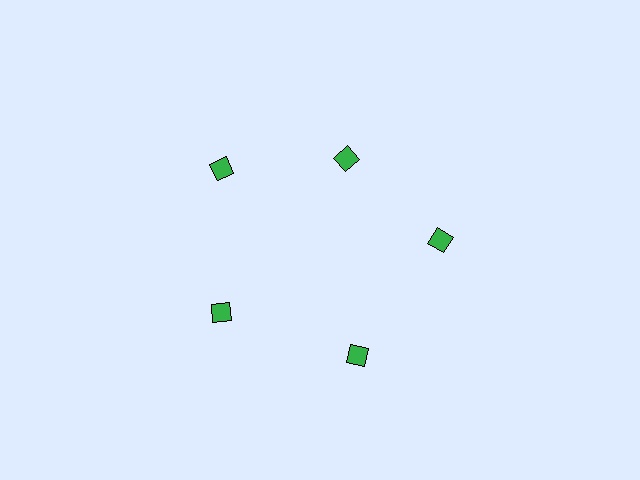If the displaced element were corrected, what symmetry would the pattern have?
It would have 5-fold rotational symmetry — the pattern would map onto itself every 72 degrees.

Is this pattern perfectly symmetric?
No. The 5 green diamonds are arranged in a ring, but one element near the 1 o'clock position is pulled inward toward the center, breaking the 5-fold rotational symmetry.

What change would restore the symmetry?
The symmetry would be restored by moving it outward, back onto the ring so that all 5 diamonds sit at equal angles and equal distance from the center.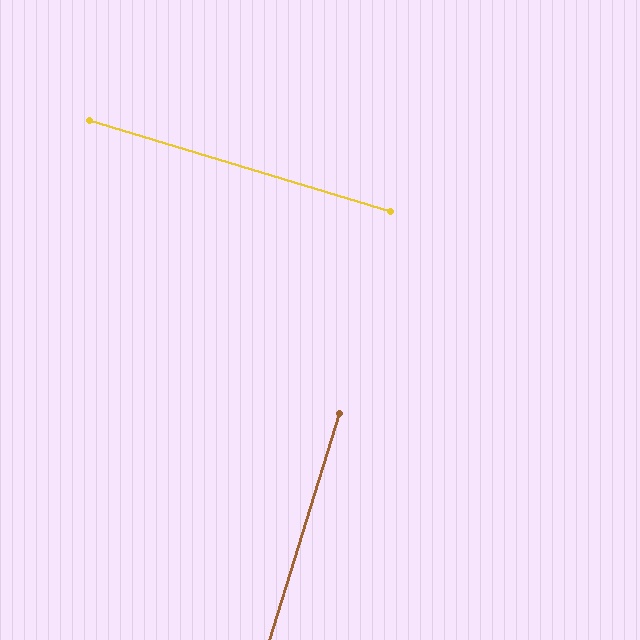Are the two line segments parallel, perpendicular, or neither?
Perpendicular — they meet at approximately 90°.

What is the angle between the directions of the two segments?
Approximately 90 degrees.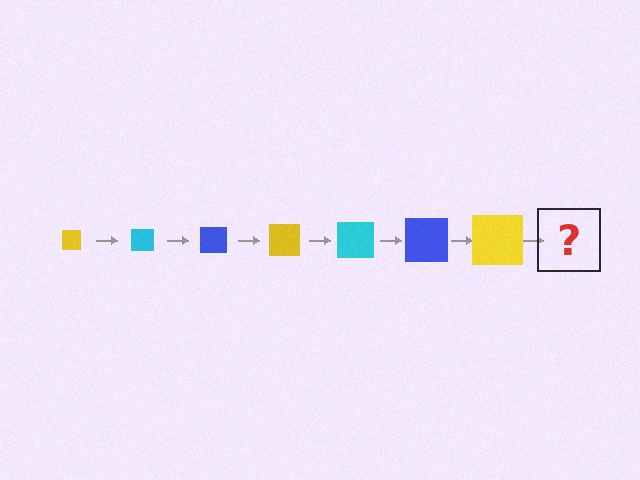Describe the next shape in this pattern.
It should be a cyan square, larger than the previous one.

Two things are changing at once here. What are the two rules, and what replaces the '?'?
The two rules are that the square grows larger each step and the color cycles through yellow, cyan, and blue. The '?' should be a cyan square, larger than the previous one.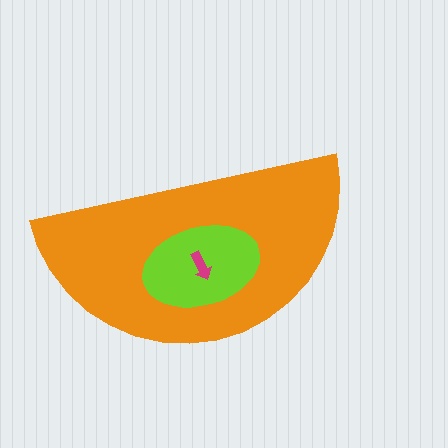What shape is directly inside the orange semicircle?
The lime ellipse.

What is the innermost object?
The magenta arrow.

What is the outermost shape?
The orange semicircle.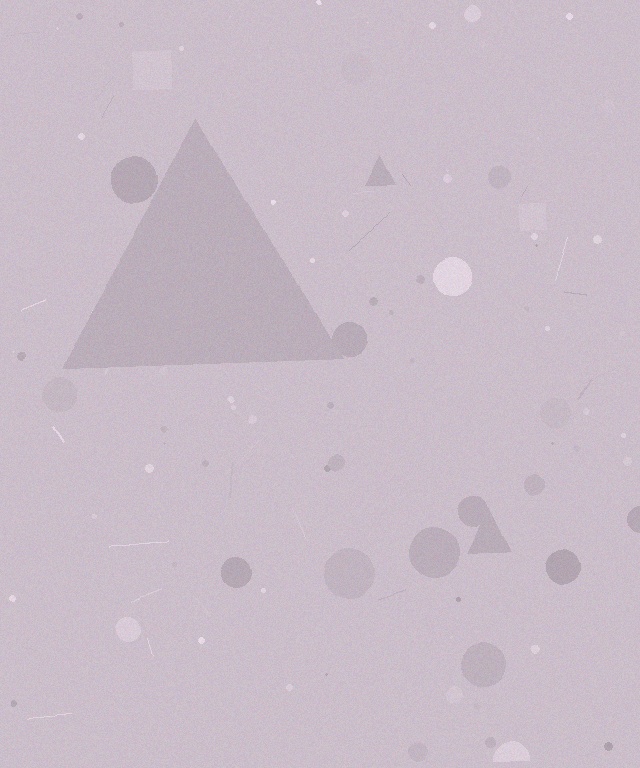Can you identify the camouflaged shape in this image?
The camouflaged shape is a triangle.